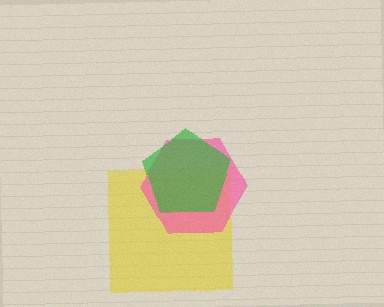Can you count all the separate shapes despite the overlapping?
Yes, there are 3 separate shapes.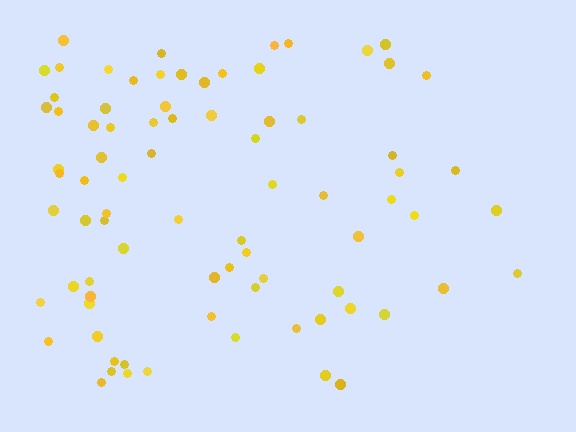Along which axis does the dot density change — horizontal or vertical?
Horizontal.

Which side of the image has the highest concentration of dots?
The left.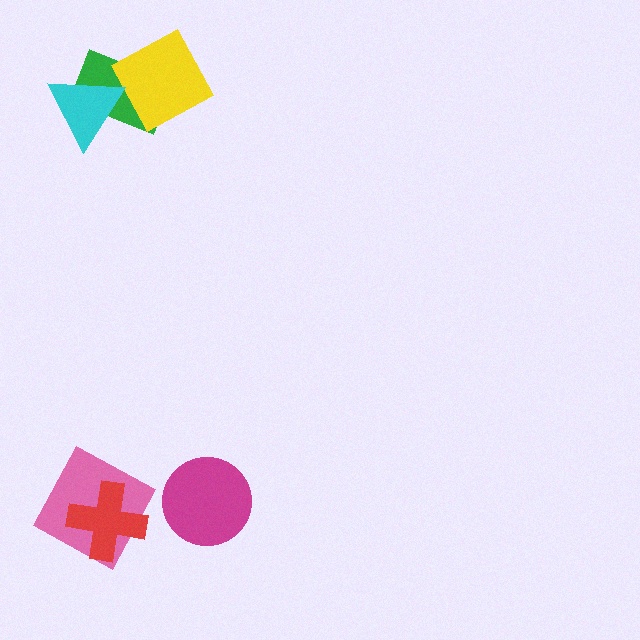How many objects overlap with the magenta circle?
0 objects overlap with the magenta circle.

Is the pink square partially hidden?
Yes, it is partially covered by another shape.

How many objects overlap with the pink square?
1 object overlaps with the pink square.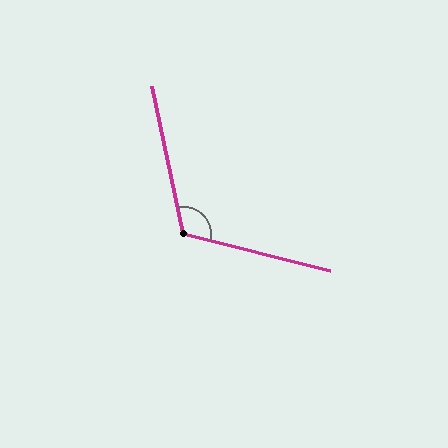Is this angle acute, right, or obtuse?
It is obtuse.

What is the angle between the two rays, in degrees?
Approximately 116 degrees.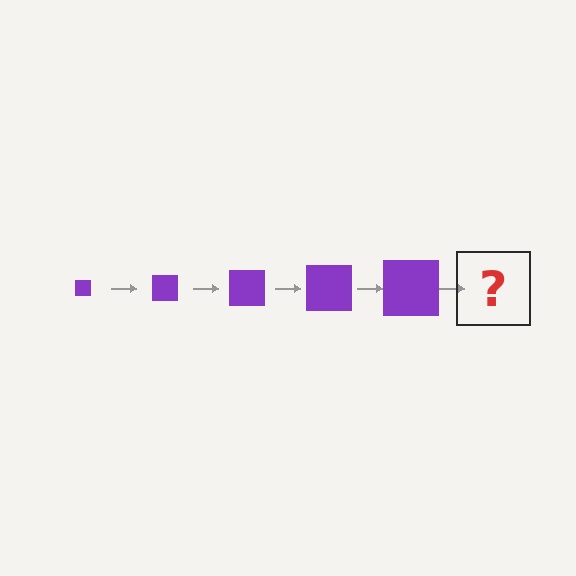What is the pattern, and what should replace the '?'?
The pattern is that the square gets progressively larger each step. The '?' should be a purple square, larger than the previous one.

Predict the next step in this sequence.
The next step is a purple square, larger than the previous one.